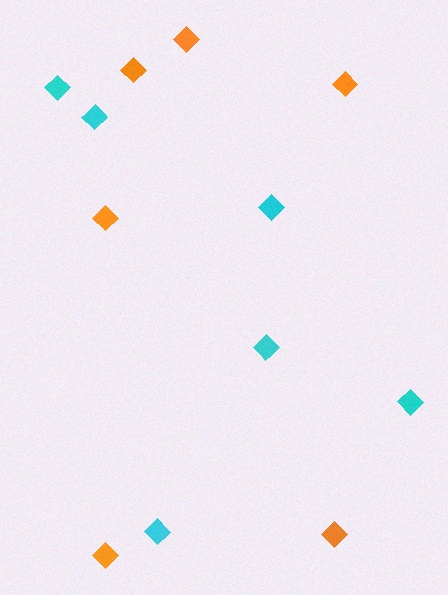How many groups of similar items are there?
There are 2 groups: one group of cyan diamonds (6) and one group of orange diamonds (6).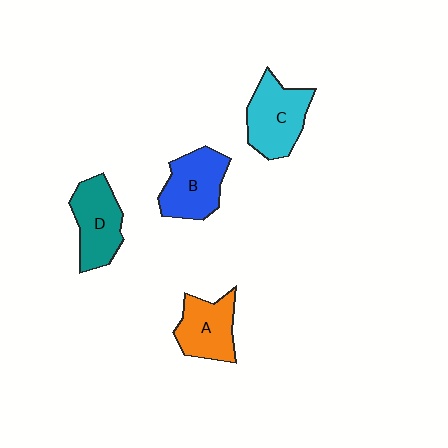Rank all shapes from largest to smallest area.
From largest to smallest: C (cyan), B (blue), D (teal), A (orange).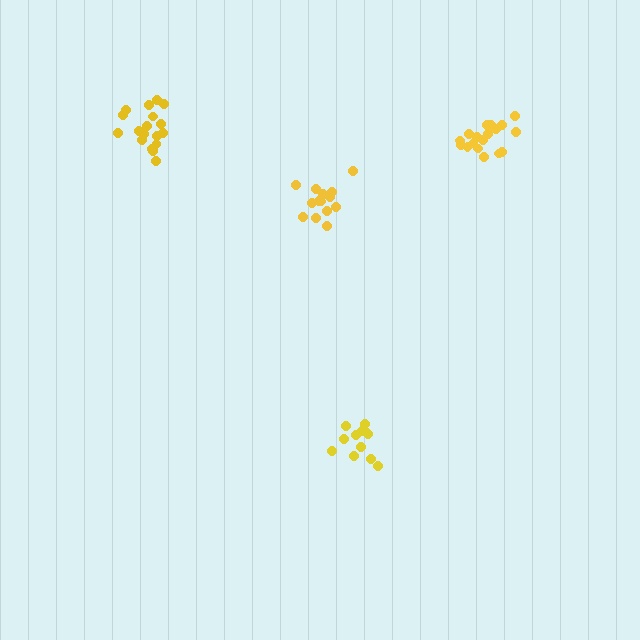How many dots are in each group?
Group 1: 18 dots, Group 2: 18 dots, Group 3: 13 dots, Group 4: 14 dots (63 total).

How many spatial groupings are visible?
There are 4 spatial groupings.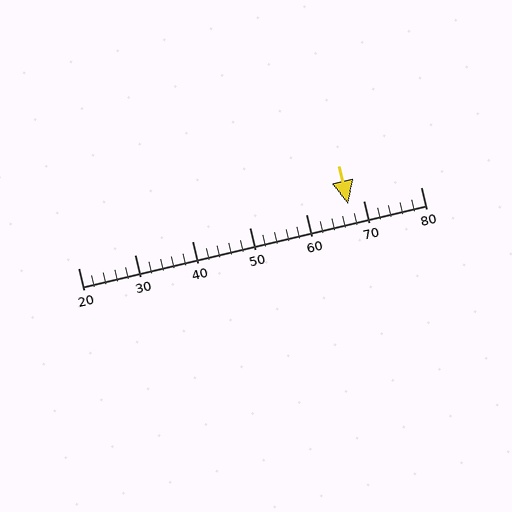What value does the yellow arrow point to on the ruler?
The yellow arrow points to approximately 67.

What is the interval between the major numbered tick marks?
The major tick marks are spaced 10 units apart.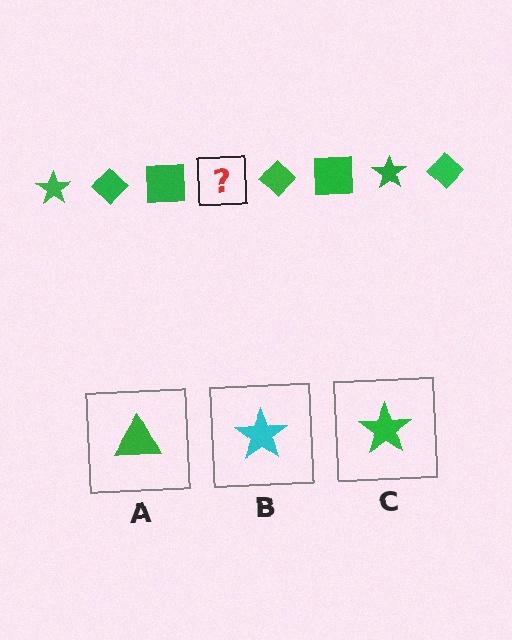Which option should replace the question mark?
Option C.